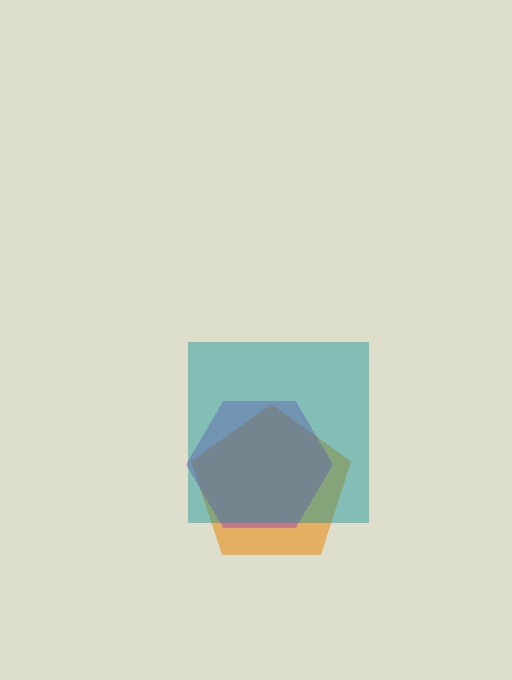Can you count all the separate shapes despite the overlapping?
Yes, there are 3 separate shapes.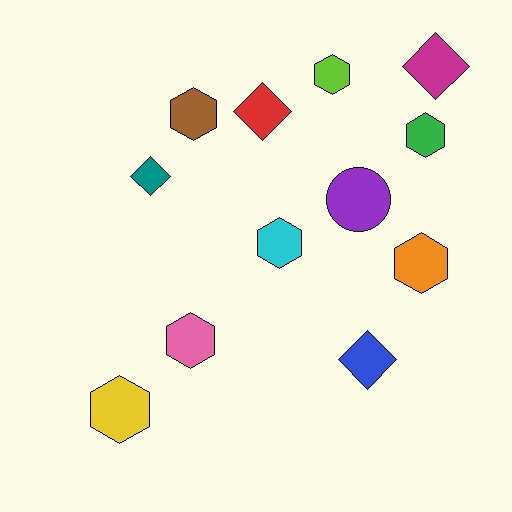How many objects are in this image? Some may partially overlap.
There are 12 objects.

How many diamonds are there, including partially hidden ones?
There are 4 diamonds.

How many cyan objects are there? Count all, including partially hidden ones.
There is 1 cyan object.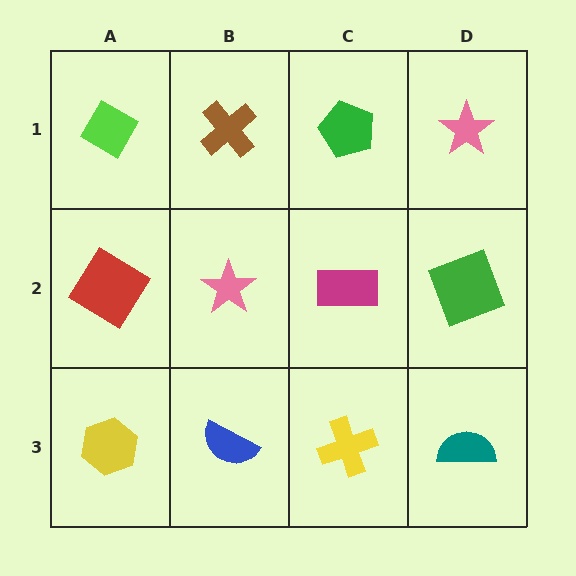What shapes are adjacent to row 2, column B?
A brown cross (row 1, column B), a blue semicircle (row 3, column B), a red diamond (row 2, column A), a magenta rectangle (row 2, column C).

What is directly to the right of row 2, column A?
A pink star.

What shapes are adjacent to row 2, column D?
A pink star (row 1, column D), a teal semicircle (row 3, column D), a magenta rectangle (row 2, column C).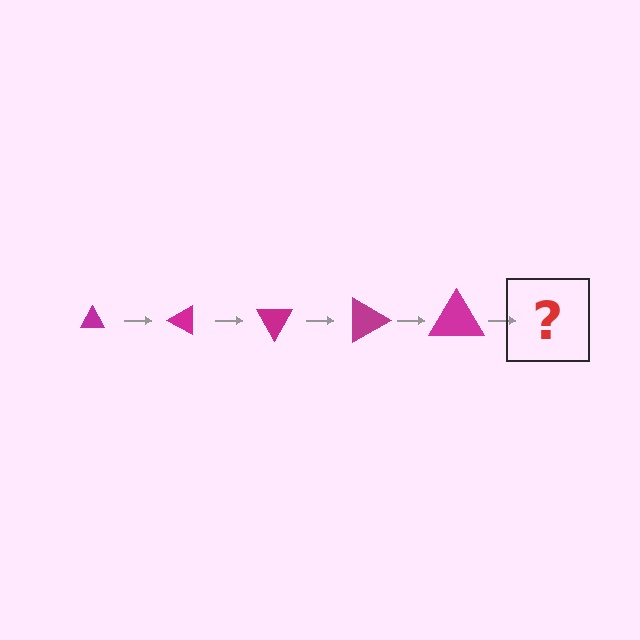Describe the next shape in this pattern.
It should be a triangle, larger than the previous one and rotated 150 degrees from the start.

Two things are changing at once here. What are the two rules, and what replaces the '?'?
The two rules are that the triangle grows larger each step and it rotates 30 degrees each step. The '?' should be a triangle, larger than the previous one and rotated 150 degrees from the start.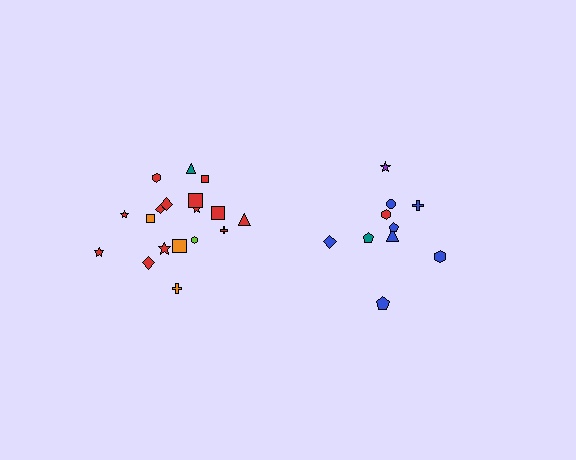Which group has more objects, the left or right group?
The left group.